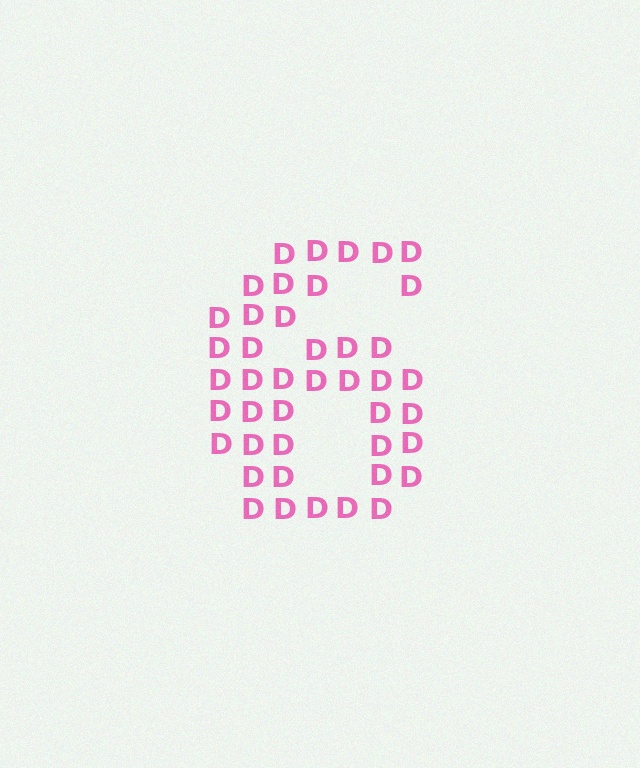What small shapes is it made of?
It is made of small letter D's.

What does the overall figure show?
The overall figure shows the digit 6.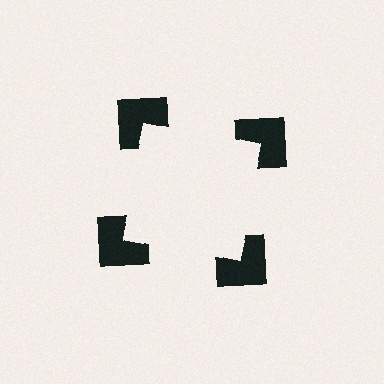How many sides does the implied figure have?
4 sides.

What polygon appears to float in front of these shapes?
An illusory square — its edges are inferred from the aligned wedge cuts in the notched squares, not physically drawn.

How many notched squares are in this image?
There are 4 — one at each vertex of the illusory square.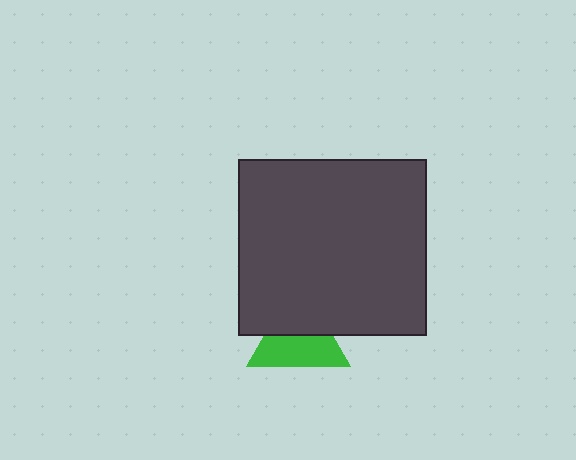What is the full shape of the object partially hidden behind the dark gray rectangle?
The partially hidden object is a green triangle.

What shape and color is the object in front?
The object in front is a dark gray rectangle.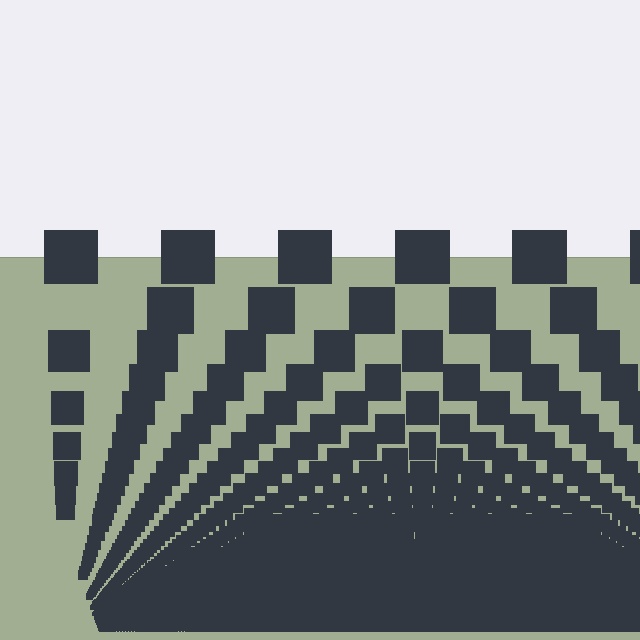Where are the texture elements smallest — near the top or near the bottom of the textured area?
Near the bottom.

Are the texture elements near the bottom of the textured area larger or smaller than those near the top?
Smaller. The gradient is inverted — elements near the bottom are smaller and denser.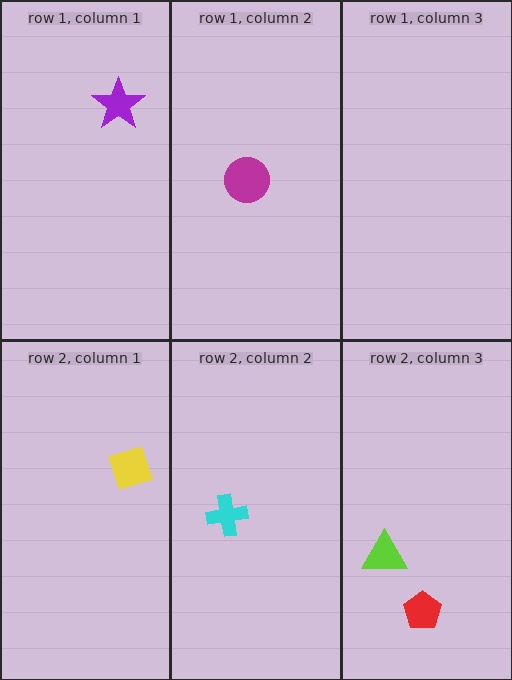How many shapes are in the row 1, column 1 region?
1.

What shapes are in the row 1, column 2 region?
The magenta circle.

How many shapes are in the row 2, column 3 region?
2.